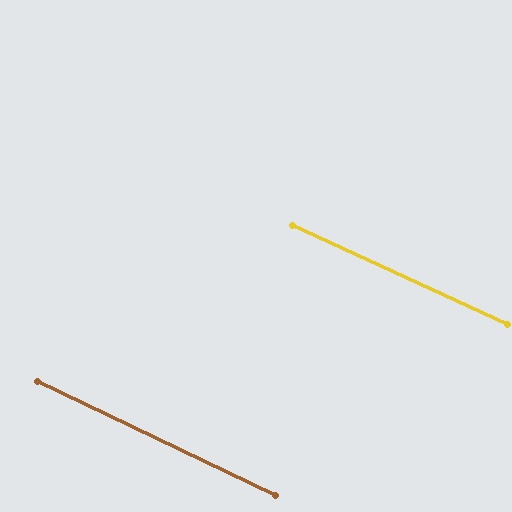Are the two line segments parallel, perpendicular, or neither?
Parallel — their directions differ by only 0.9°.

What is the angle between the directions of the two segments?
Approximately 1 degree.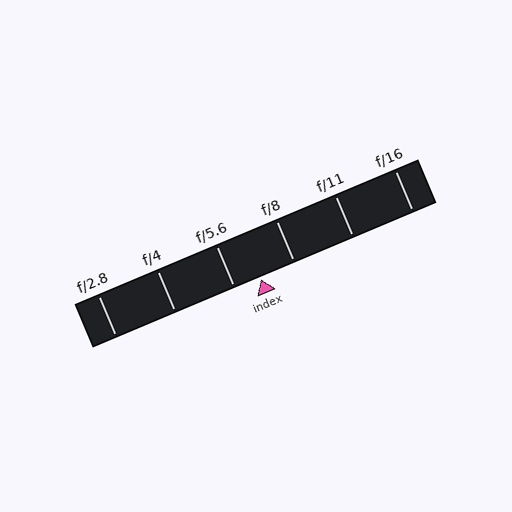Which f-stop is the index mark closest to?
The index mark is closest to f/5.6.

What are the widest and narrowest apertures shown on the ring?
The widest aperture shown is f/2.8 and the narrowest is f/16.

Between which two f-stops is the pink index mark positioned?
The index mark is between f/5.6 and f/8.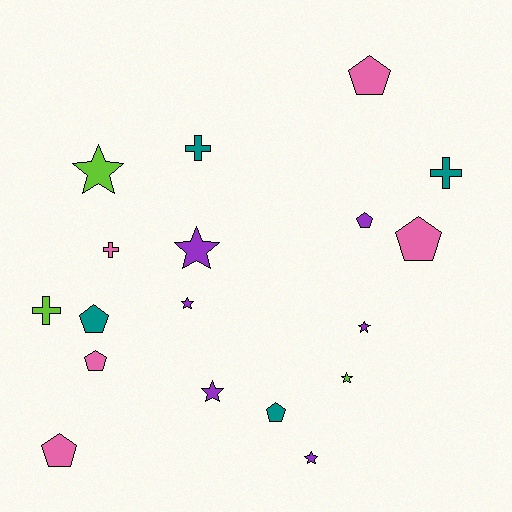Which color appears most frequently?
Purple, with 6 objects.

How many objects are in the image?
There are 18 objects.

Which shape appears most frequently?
Pentagon, with 7 objects.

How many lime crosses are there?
There is 1 lime cross.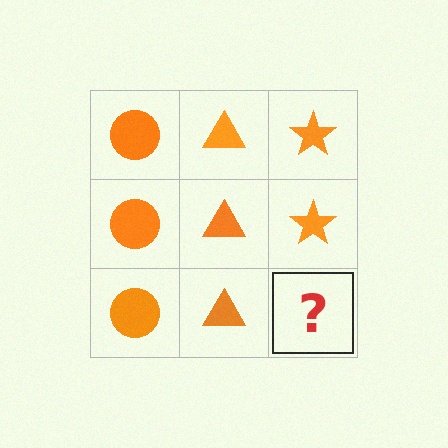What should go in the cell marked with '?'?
The missing cell should contain an orange star.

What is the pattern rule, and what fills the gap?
The rule is that each column has a consistent shape. The gap should be filled with an orange star.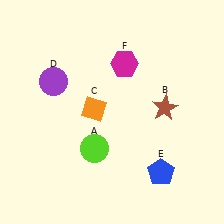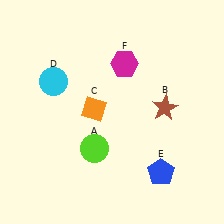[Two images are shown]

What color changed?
The circle (D) changed from purple in Image 1 to cyan in Image 2.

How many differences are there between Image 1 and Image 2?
There is 1 difference between the two images.